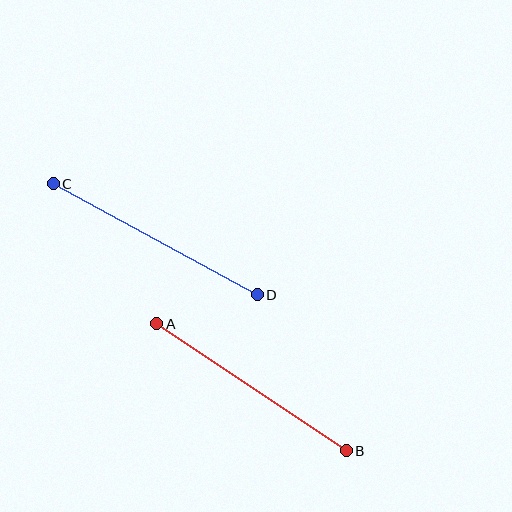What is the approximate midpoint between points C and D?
The midpoint is at approximately (155, 239) pixels.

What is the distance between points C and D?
The distance is approximately 232 pixels.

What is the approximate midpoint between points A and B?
The midpoint is at approximately (251, 387) pixels.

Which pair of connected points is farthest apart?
Points C and D are farthest apart.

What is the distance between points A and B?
The distance is approximately 228 pixels.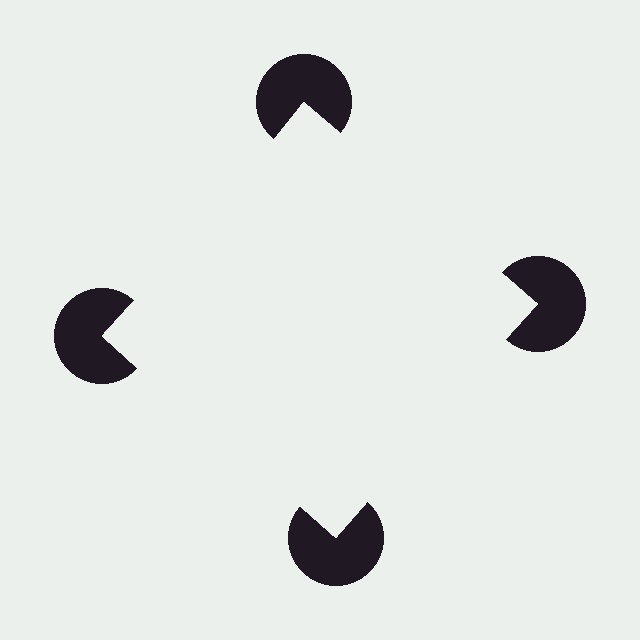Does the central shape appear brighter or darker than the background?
It typically appears slightly brighter than the background, even though no actual brightness change is drawn.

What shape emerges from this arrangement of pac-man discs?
An illusory square — its edges are inferred from the aligned wedge cuts in the pac-man discs, not physically drawn.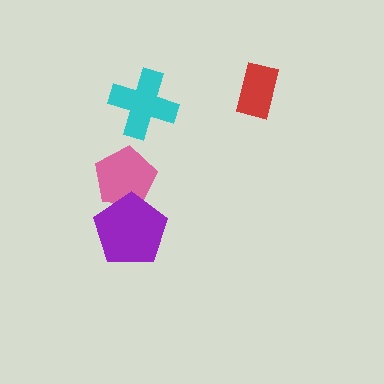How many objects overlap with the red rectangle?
0 objects overlap with the red rectangle.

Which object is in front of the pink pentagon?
The purple pentagon is in front of the pink pentagon.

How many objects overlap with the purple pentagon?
1 object overlaps with the purple pentagon.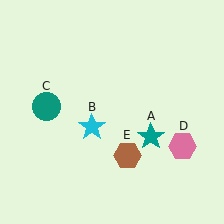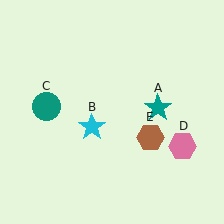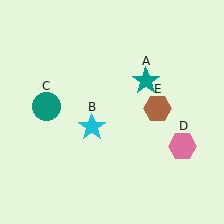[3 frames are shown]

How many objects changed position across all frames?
2 objects changed position: teal star (object A), brown hexagon (object E).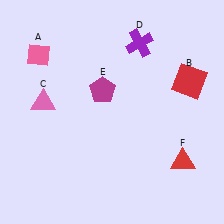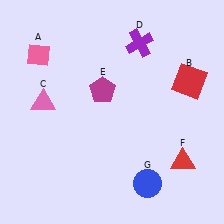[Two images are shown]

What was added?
A blue circle (G) was added in Image 2.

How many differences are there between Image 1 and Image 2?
There is 1 difference between the two images.